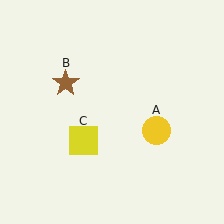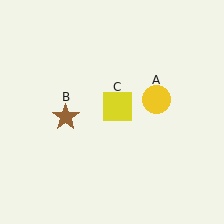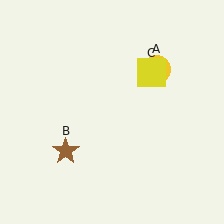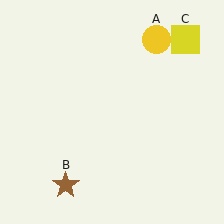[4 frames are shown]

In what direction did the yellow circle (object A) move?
The yellow circle (object A) moved up.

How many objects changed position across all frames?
3 objects changed position: yellow circle (object A), brown star (object B), yellow square (object C).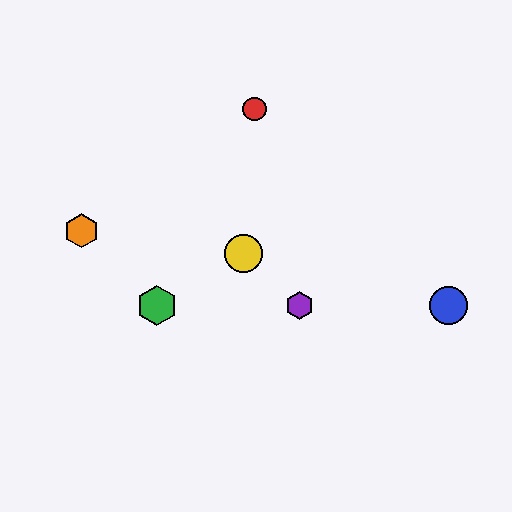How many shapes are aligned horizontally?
3 shapes (the blue circle, the green hexagon, the purple hexagon) are aligned horizontally.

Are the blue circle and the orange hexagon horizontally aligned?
No, the blue circle is at y≈305 and the orange hexagon is at y≈231.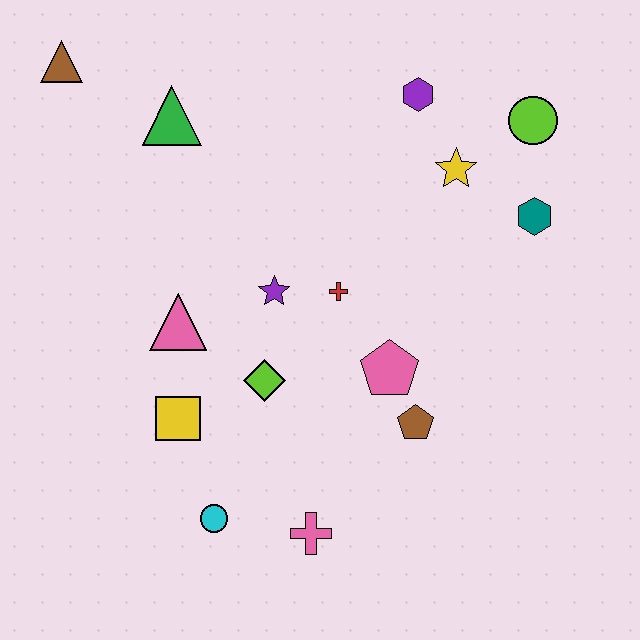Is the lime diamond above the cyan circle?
Yes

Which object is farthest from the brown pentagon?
The brown triangle is farthest from the brown pentagon.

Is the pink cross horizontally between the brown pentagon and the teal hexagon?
No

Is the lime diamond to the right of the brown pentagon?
No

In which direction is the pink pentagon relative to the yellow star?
The pink pentagon is below the yellow star.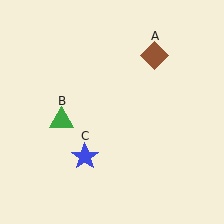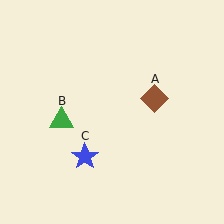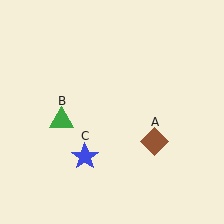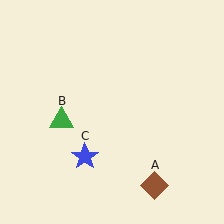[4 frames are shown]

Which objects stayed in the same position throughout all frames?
Green triangle (object B) and blue star (object C) remained stationary.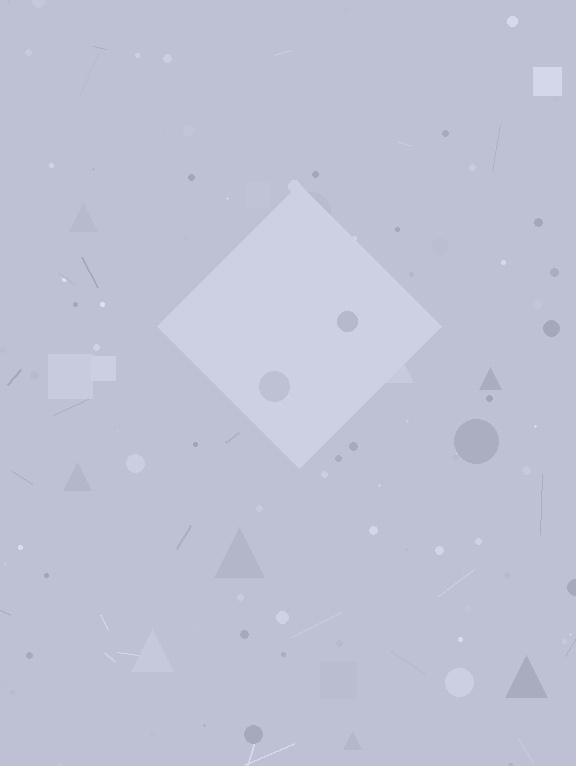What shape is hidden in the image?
A diamond is hidden in the image.